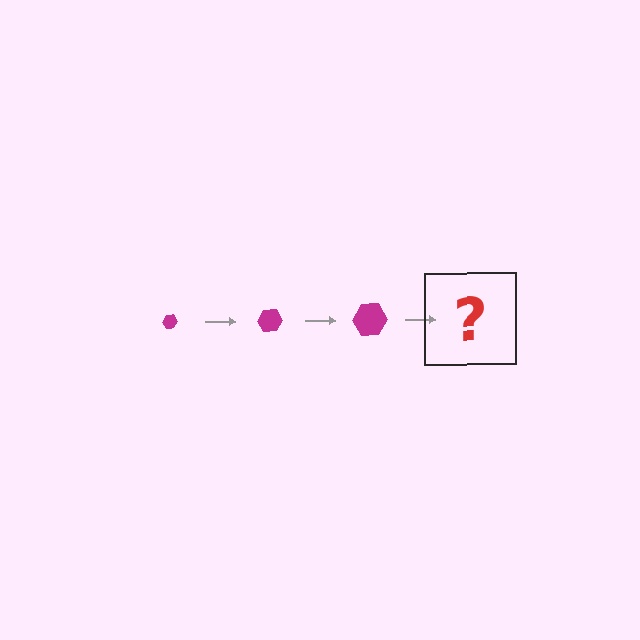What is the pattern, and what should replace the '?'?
The pattern is that the hexagon gets progressively larger each step. The '?' should be a magenta hexagon, larger than the previous one.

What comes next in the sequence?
The next element should be a magenta hexagon, larger than the previous one.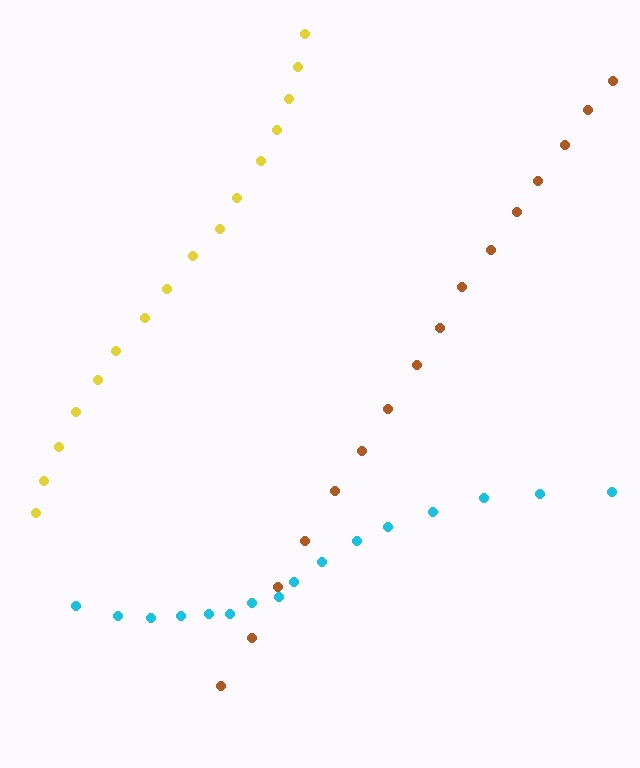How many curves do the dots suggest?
There are 3 distinct paths.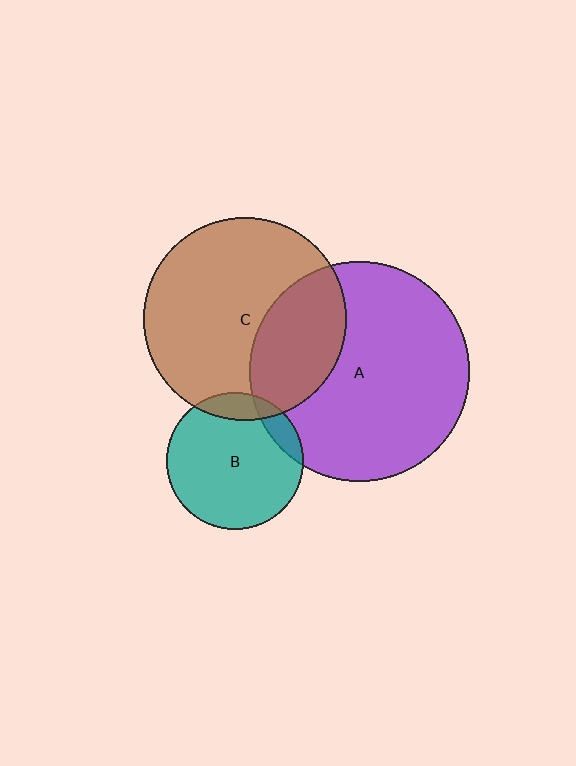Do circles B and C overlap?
Yes.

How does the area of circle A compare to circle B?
Approximately 2.6 times.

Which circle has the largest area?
Circle A (purple).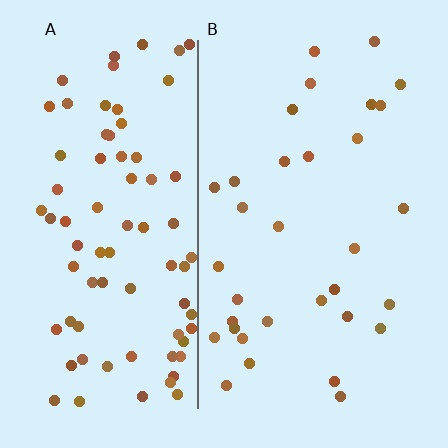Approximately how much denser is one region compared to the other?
Approximately 2.5× — region A over region B.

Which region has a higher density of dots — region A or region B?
A (the left).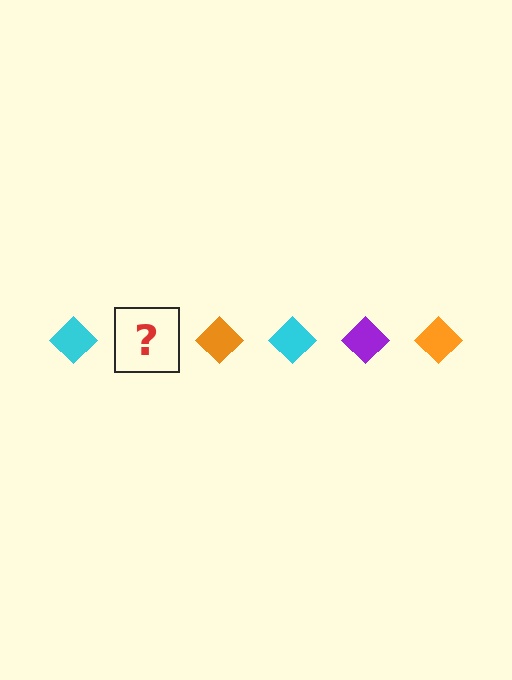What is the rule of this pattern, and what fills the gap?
The rule is that the pattern cycles through cyan, purple, orange diamonds. The gap should be filled with a purple diamond.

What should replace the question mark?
The question mark should be replaced with a purple diamond.